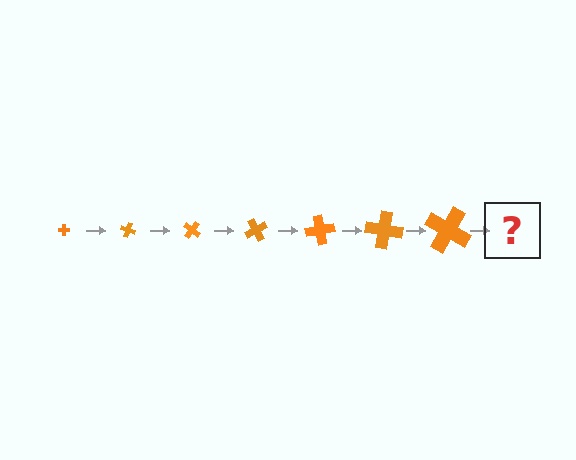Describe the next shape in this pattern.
It should be a cross, larger than the previous one and rotated 140 degrees from the start.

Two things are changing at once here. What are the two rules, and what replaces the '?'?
The two rules are that the cross grows larger each step and it rotates 20 degrees each step. The '?' should be a cross, larger than the previous one and rotated 140 degrees from the start.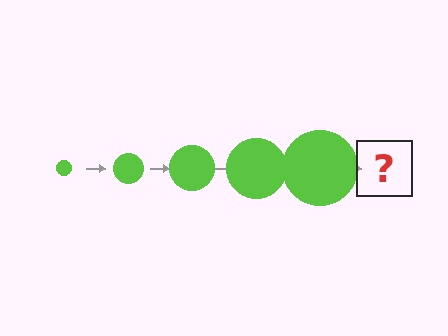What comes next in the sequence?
The next element should be a lime circle, larger than the previous one.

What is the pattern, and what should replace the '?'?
The pattern is that the circle gets progressively larger each step. The '?' should be a lime circle, larger than the previous one.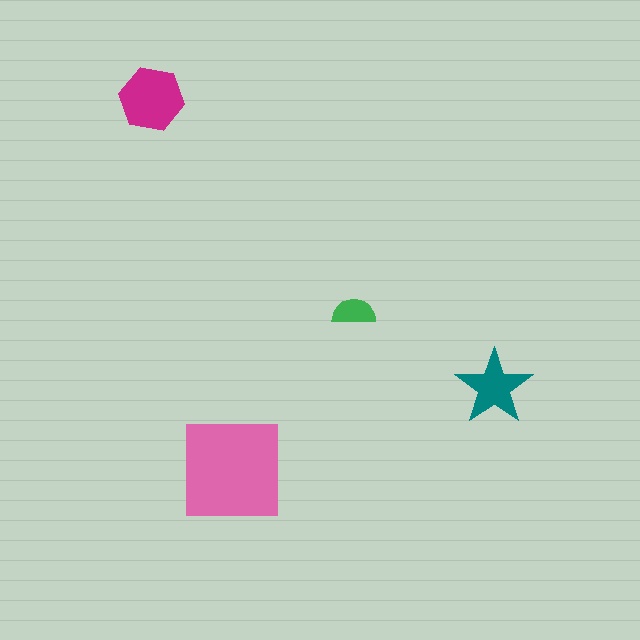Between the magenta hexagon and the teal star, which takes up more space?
The magenta hexagon.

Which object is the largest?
The pink square.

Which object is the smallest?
The green semicircle.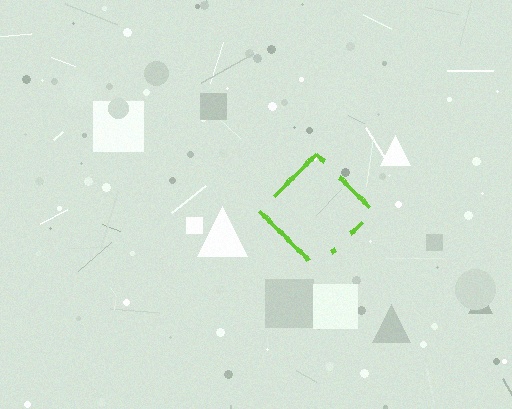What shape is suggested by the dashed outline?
The dashed outline suggests a diamond.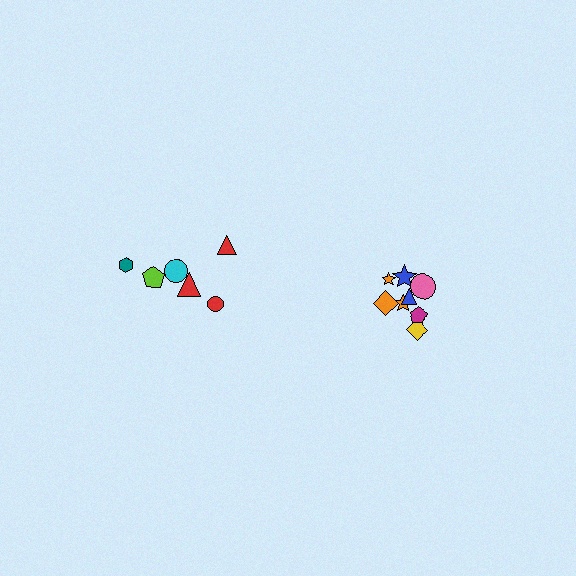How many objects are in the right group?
There are 8 objects.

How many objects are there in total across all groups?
There are 14 objects.